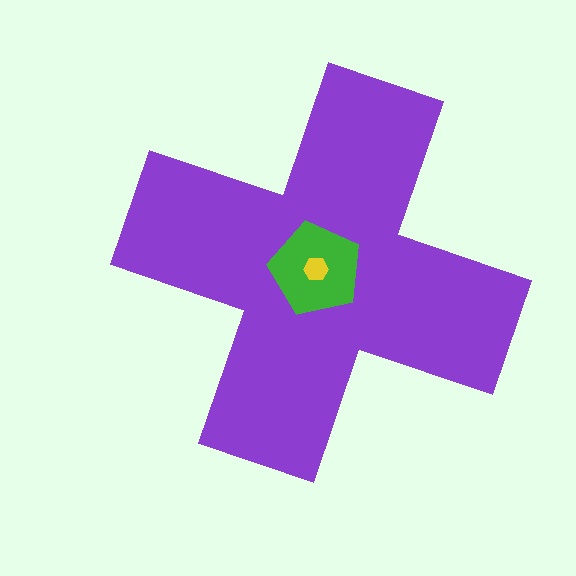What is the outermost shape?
The purple cross.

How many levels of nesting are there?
3.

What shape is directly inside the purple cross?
The green pentagon.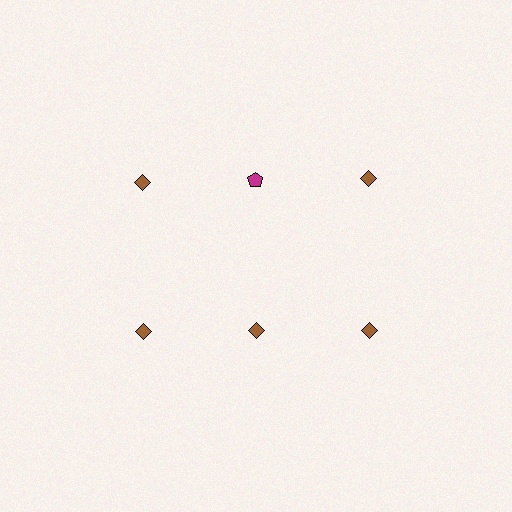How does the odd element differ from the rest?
It differs in both color (magenta instead of brown) and shape (pentagon instead of diamond).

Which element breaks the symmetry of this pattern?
The magenta pentagon in the top row, second from left column breaks the symmetry. All other shapes are brown diamonds.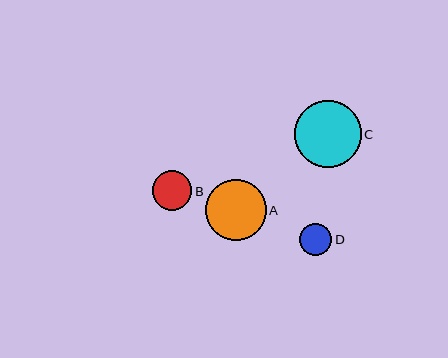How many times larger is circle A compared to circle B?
Circle A is approximately 1.6 times the size of circle B.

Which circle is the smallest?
Circle D is the smallest with a size of approximately 32 pixels.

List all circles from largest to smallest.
From largest to smallest: C, A, B, D.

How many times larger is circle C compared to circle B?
Circle C is approximately 1.7 times the size of circle B.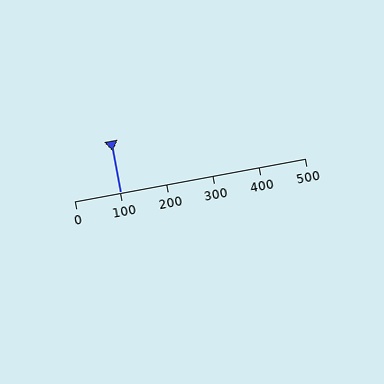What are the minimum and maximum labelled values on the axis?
The axis runs from 0 to 500.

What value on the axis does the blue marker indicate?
The marker indicates approximately 100.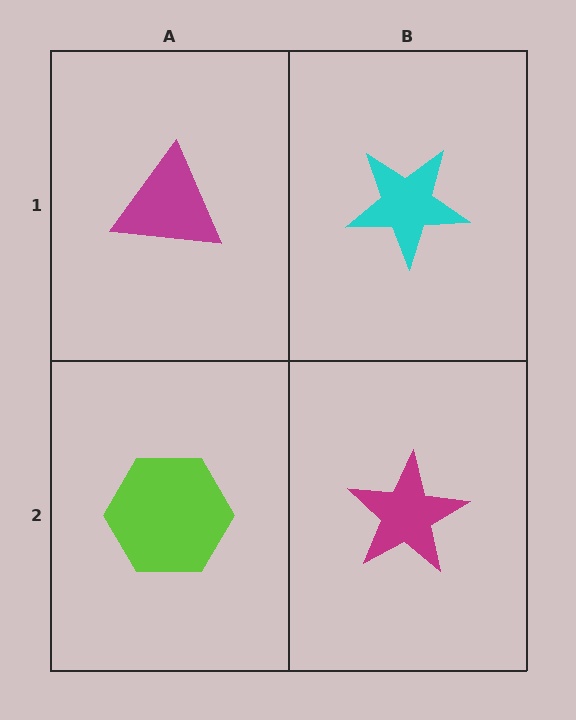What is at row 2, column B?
A magenta star.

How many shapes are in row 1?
2 shapes.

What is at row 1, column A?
A magenta triangle.